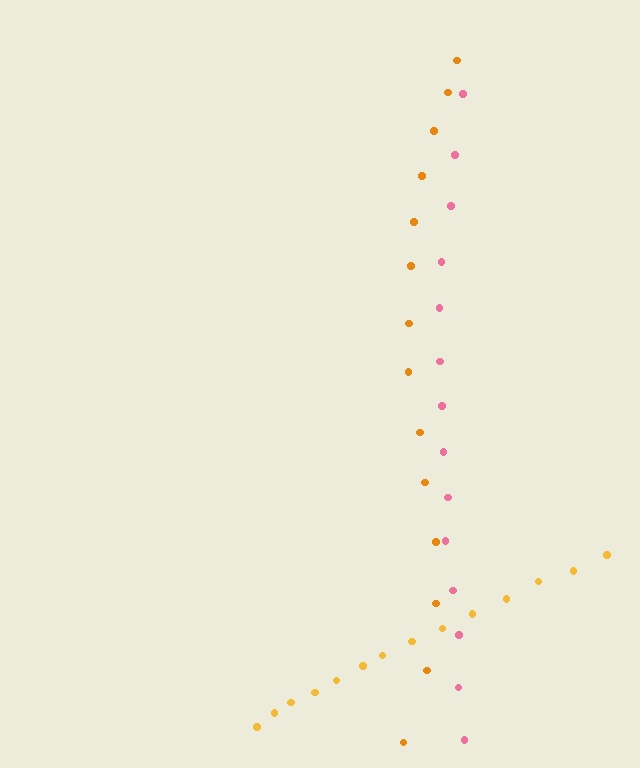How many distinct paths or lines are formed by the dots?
There are 3 distinct paths.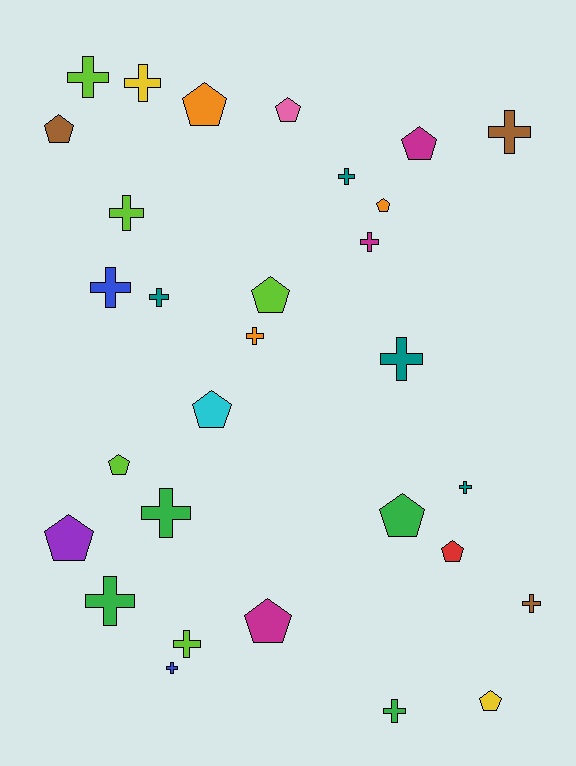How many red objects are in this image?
There is 1 red object.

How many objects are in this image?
There are 30 objects.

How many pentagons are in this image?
There are 13 pentagons.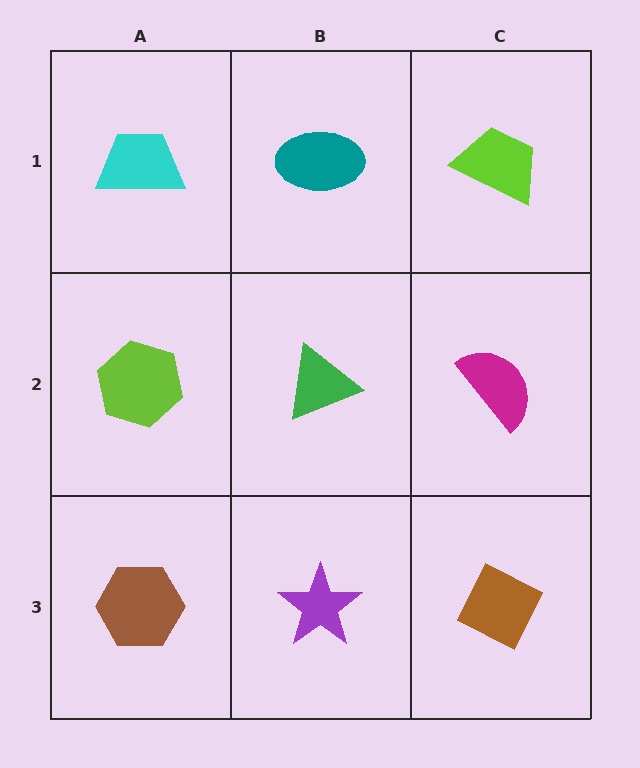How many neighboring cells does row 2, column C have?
3.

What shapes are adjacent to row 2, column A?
A cyan trapezoid (row 1, column A), a brown hexagon (row 3, column A), a green triangle (row 2, column B).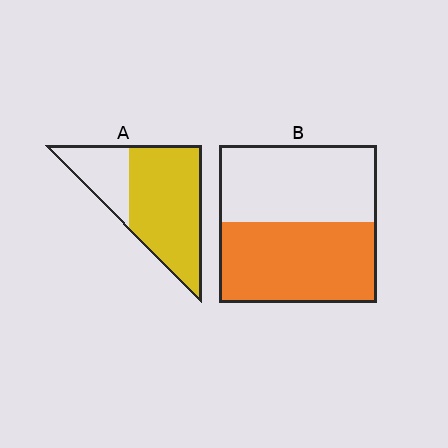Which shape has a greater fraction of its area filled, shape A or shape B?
Shape A.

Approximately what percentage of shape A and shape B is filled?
A is approximately 70% and B is approximately 50%.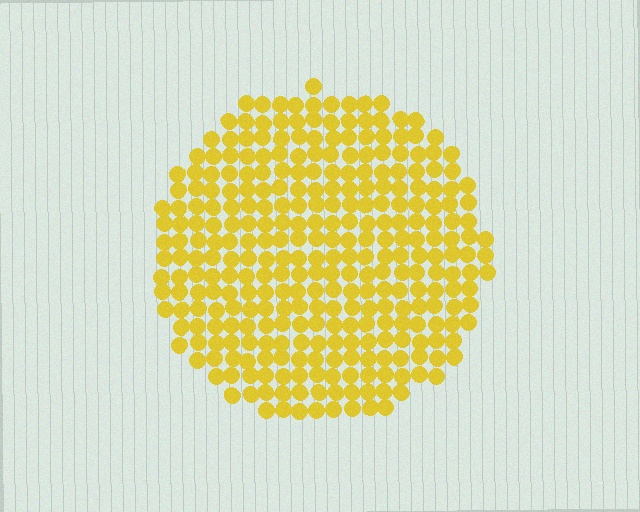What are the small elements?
The small elements are circles.